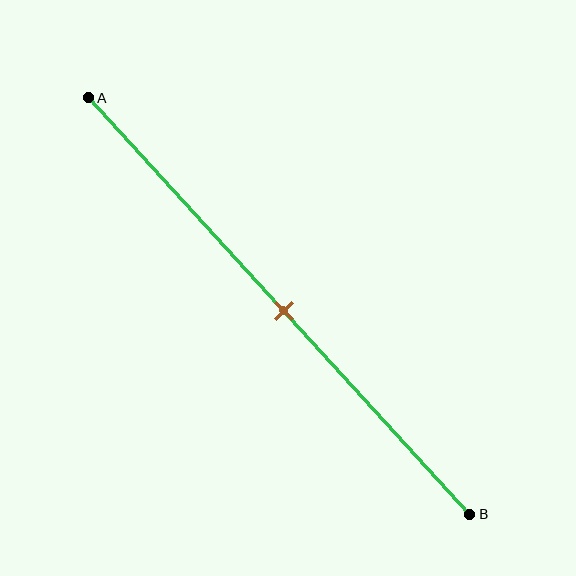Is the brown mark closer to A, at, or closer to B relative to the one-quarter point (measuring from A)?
The brown mark is closer to point B than the one-quarter point of segment AB.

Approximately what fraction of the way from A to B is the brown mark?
The brown mark is approximately 50% of the way from A to B.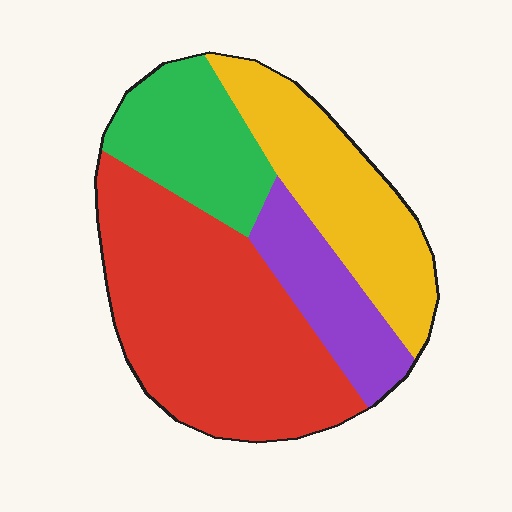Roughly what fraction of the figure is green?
Green covers about 20% of the figure.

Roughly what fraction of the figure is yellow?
Yellow covers 24% of the figure.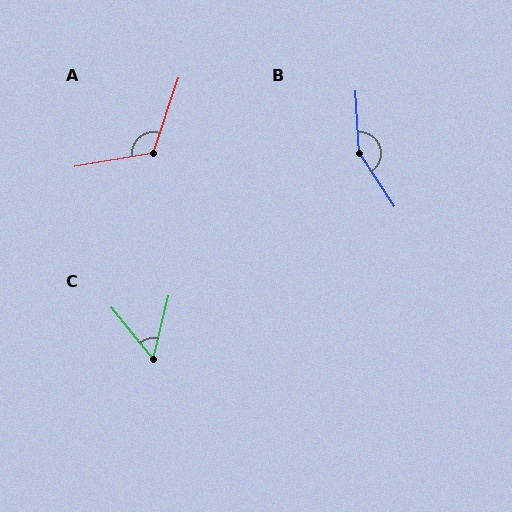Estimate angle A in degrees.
Approximately 118 degrees.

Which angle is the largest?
B, at approximately 150 degrees.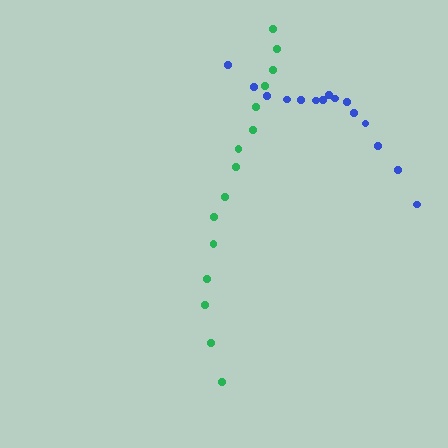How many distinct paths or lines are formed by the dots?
There are 2 distinct paths.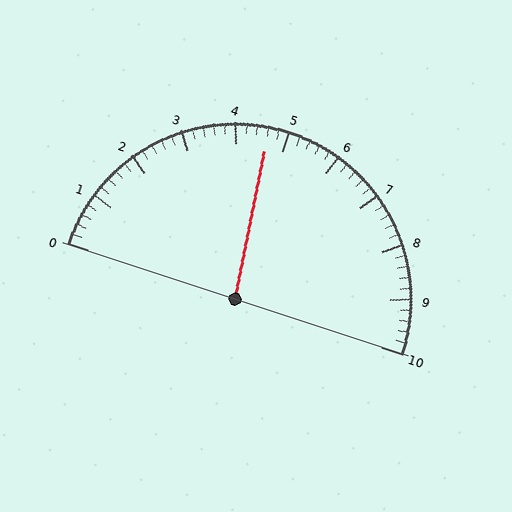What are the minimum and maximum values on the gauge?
The gauge ranges from 0 to 10.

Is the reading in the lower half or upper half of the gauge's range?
The reading is in the lower half of the range (0 to 10).